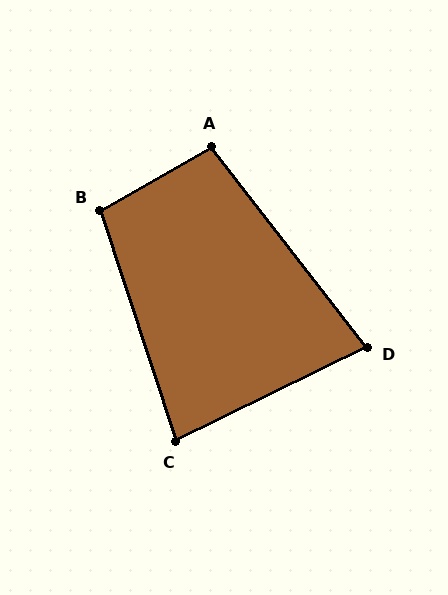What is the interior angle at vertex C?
Approximately 82 degrees (acute).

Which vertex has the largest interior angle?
B, at approximately 102 degrees.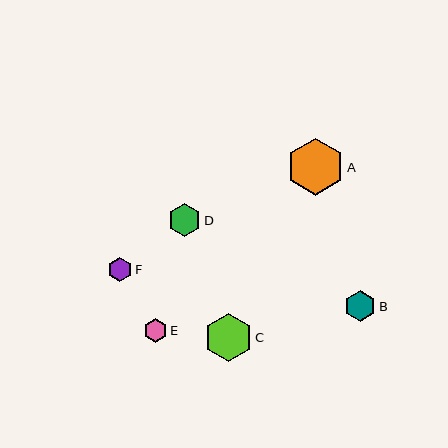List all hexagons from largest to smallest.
From largest to smallest: A, C, D, B, F, E.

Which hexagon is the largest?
Hexagon A is the largest with a size of approximately 57 pixels.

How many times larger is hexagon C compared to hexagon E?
Hexagon C is approximately 2.0 times the size of hexagon E.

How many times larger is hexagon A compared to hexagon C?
Hexagon A is approximately 1.2 times the size of hexagon C.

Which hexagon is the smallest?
Hexagon E is the smallest with a size of approximately 24 pixels.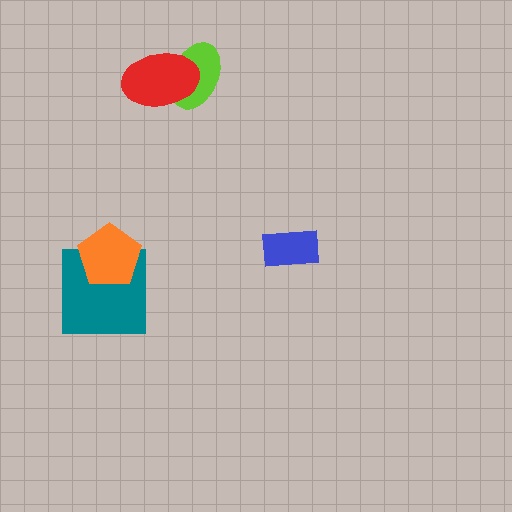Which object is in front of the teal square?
The orange pentagon is in front of the teal square.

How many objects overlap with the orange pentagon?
1 object overlaps with the orange pentagon.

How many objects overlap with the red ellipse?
1 object overlaps with the red ellipse.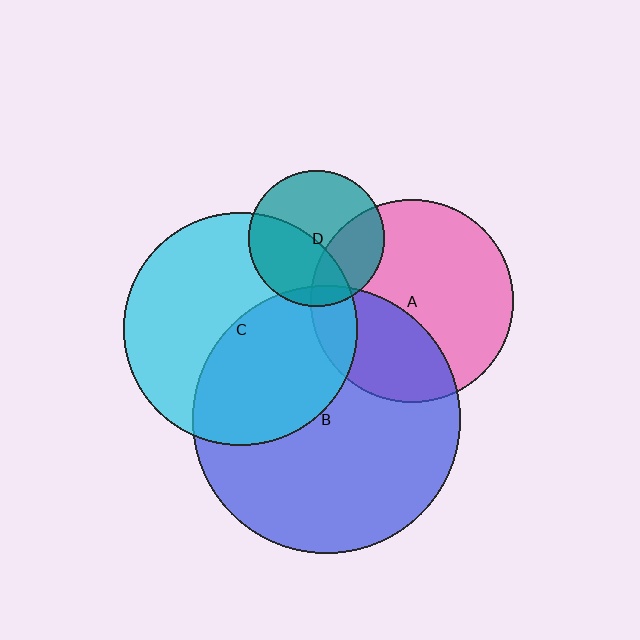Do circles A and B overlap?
Yes.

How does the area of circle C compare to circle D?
Approximately 3.0 times.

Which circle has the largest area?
Circle B (blue).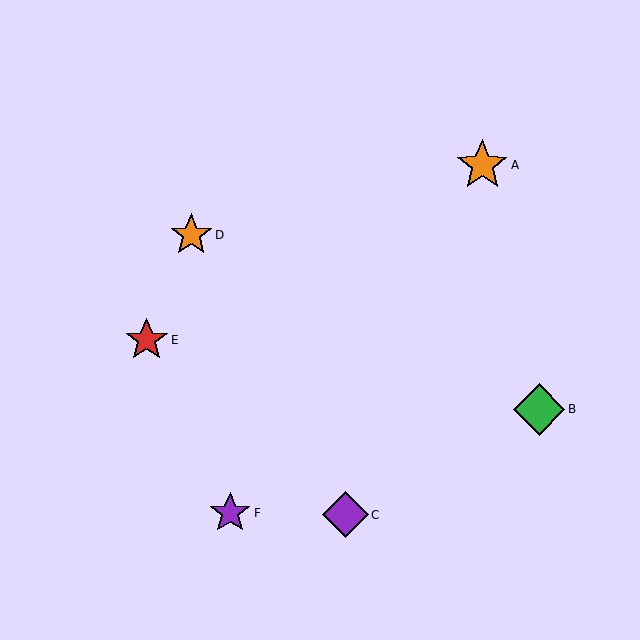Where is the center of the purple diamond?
The center of the purple diamond is at (345, 515).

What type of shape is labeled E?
Shape E is a red star.